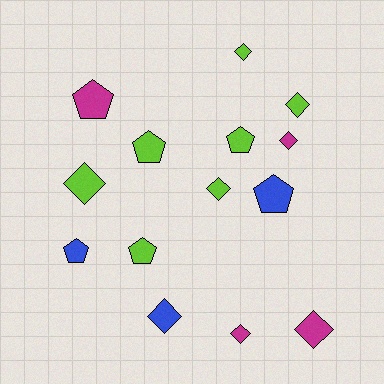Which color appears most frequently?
Lime, with 7 objects.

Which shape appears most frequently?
Diamond, with 8 objects.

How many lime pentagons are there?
There are 3 lime pentagons.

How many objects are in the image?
There are 14 objects.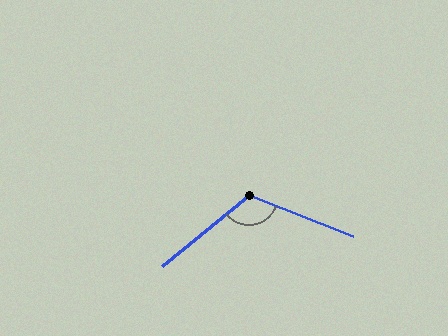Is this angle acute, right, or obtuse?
It is obtuse.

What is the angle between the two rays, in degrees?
Approximately 119 degrees.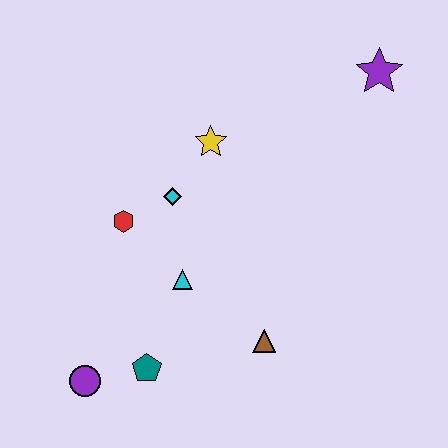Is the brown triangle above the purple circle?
Yes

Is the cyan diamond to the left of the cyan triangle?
Yes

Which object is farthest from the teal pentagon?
The purple star is farthest from the teal pentagon.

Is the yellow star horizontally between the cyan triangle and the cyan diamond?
No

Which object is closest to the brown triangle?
The cyan triangle is closest to the brown triangle.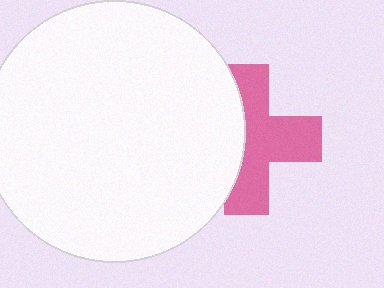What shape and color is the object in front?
The object in front is a white circle.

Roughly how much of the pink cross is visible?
About half of it is visible (roughly 61%).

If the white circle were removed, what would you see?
You would see the complete pink cross.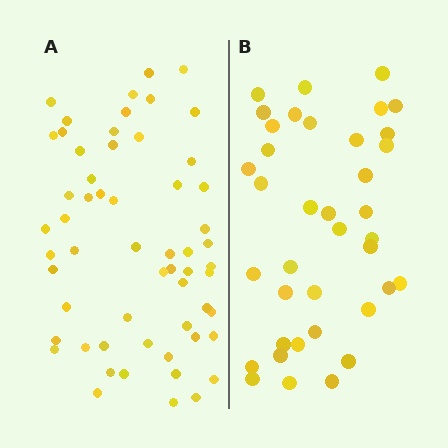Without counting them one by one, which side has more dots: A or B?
Region A (the left region) has more dots.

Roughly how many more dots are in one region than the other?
Region A has approximately 20 more dots than region B.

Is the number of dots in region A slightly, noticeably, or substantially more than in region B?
Region A has substantially more. The ratio is roughly 1.5 to 1.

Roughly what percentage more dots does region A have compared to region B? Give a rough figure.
About 55% more.